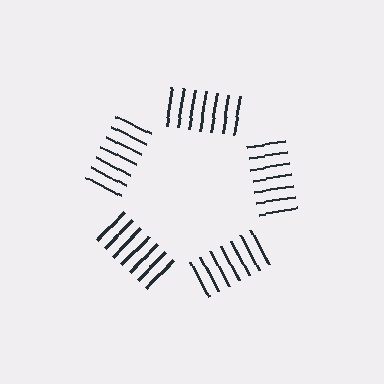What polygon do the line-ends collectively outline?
An illusory pentagon — the line segments terminate on its edges but no continuous stroke is drawn.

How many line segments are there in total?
35 — 7 along each of the 5 edges.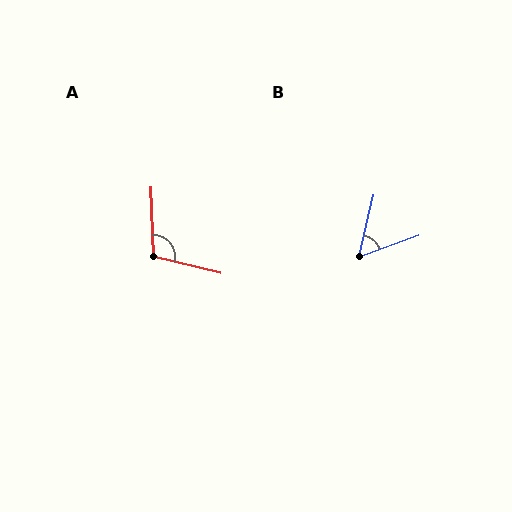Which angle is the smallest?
B, at approximately 57 degrees.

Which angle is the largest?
A, at approximately 106 degrees.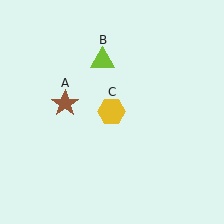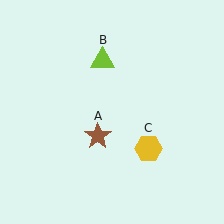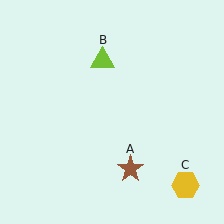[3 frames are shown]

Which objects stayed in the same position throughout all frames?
Lime triangle (object B) remained stationary.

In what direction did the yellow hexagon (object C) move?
The yellow hexagon (object C) moved down and to the right.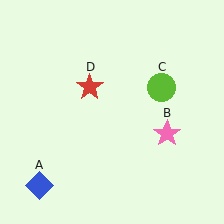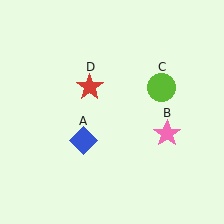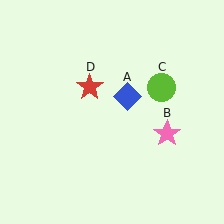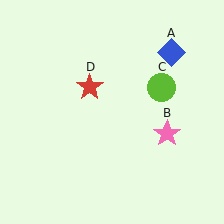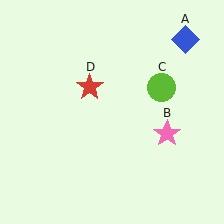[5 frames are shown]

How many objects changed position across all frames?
1 object changed position: blue diamond (object A).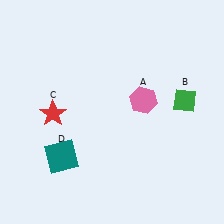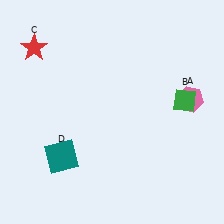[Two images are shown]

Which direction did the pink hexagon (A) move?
The pink hexagon (A) moved right.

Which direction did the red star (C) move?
The red star (C) moved up.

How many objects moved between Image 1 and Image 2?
2 objects moved between the two images.